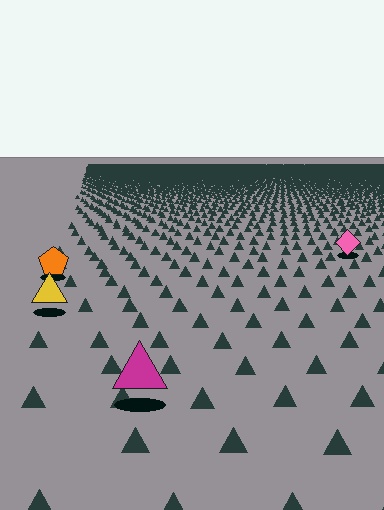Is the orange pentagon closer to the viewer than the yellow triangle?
No. The yellow triangle is closer — you can tell from the texture gradient: the ground texture is coarser near it.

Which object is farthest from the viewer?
The pink diamond is farthest from the viewer. It appears smaller and the ground texture around it is denser.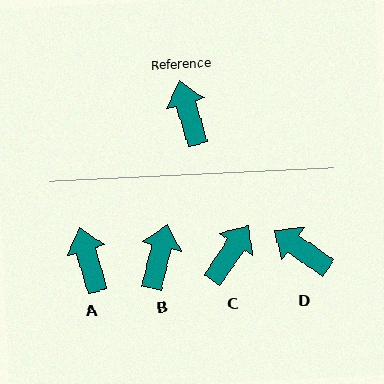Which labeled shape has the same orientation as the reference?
A.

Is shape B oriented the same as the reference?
No, it is off by about 30 degrees.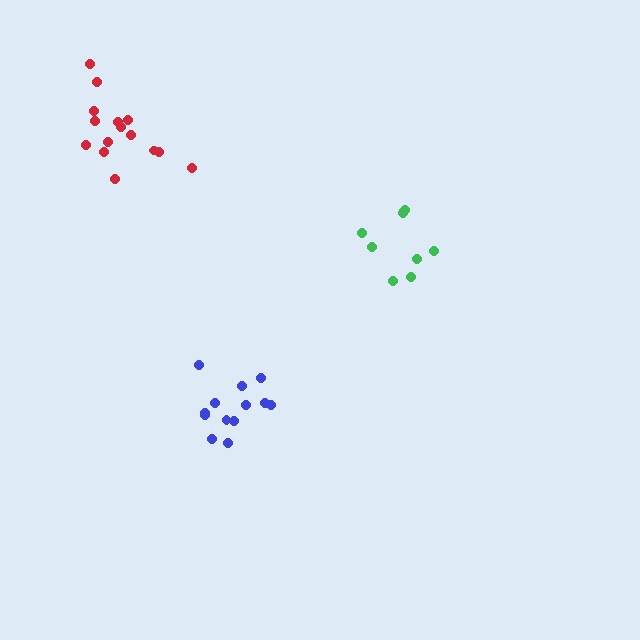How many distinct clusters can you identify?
There are 3 distinct clusters.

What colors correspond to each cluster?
The clusters are colored: green, blue, red.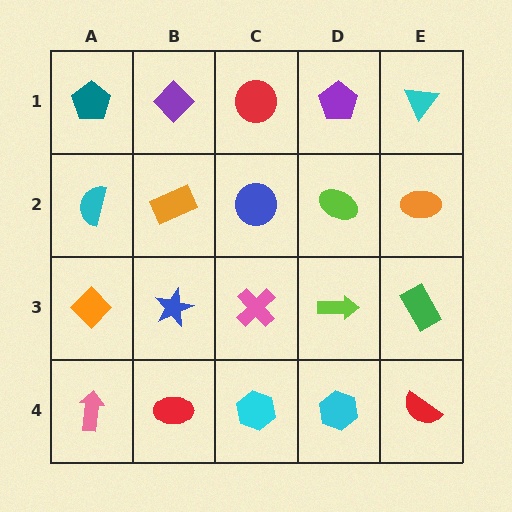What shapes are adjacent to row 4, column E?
A green rectangle (row 3, column E), a cyan hexagon (row 4, column D).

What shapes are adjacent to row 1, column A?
A cyan semicircle (row 2, column A), a purple diamond (row 1, column B).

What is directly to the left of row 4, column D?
A cyan hexagon.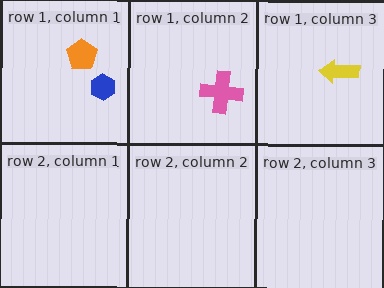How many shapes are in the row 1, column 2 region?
1.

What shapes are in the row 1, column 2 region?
The pink cross.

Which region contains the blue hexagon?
The row 1, column 1 region.